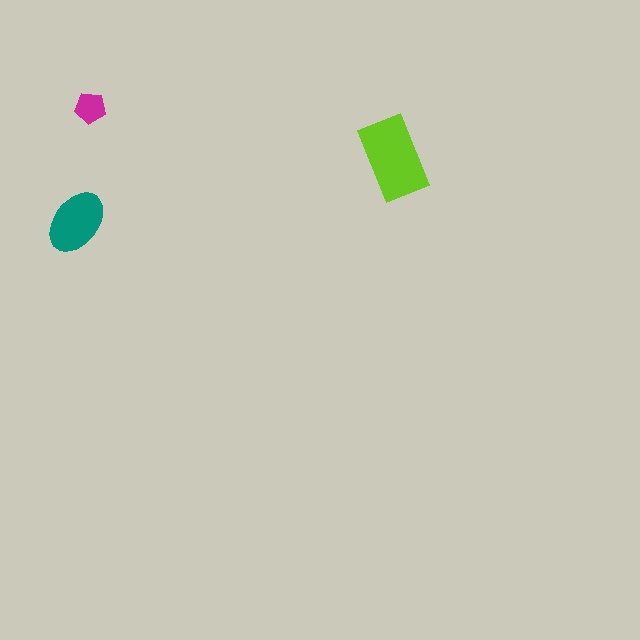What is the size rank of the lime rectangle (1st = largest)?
1st.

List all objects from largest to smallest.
The lime rectangle, the teal ellipse, the magenta pentagon.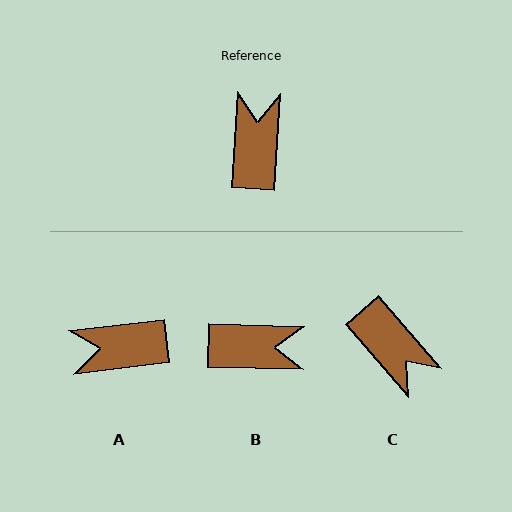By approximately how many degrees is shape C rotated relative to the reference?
Approximately 136 degrees clockwise.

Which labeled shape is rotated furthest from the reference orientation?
C, about 136 degrees away.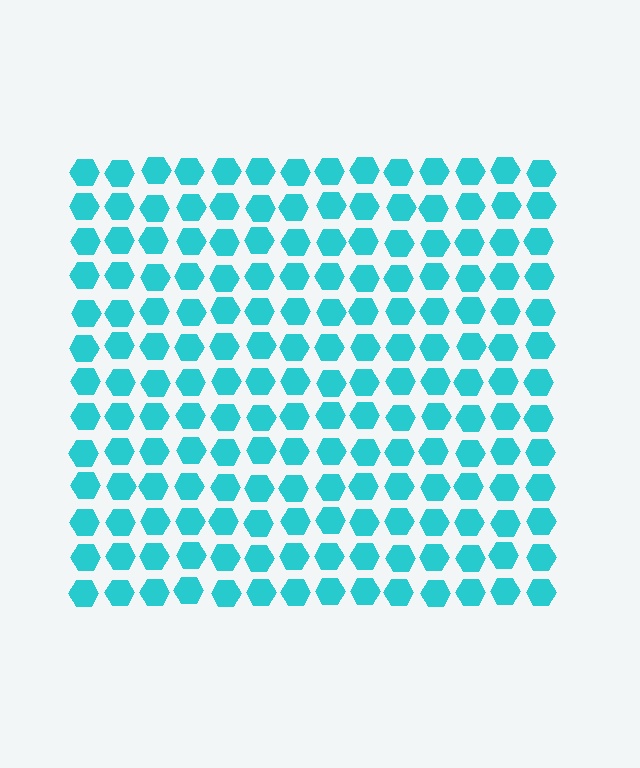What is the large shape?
The large shape is a square.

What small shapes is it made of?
It is made of small hexagons.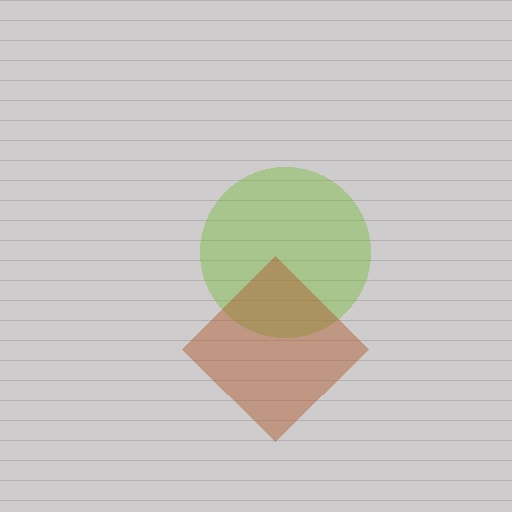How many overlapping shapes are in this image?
There are 2 overlapping shapes in the image.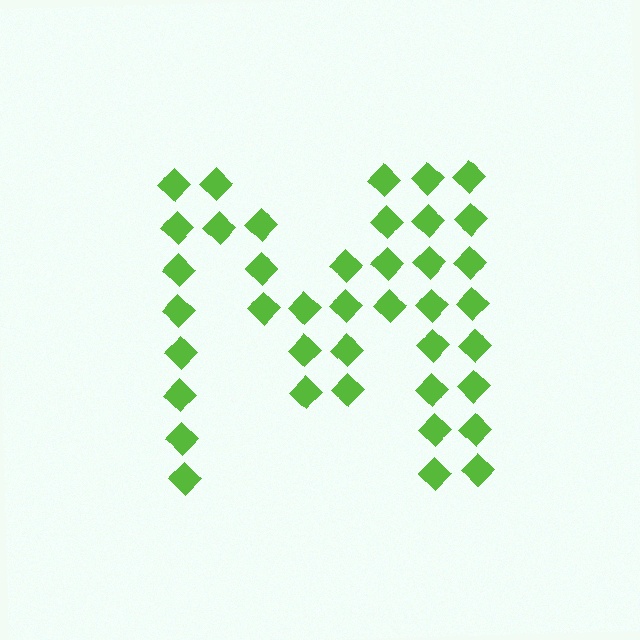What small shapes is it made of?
It is made of small diamonds.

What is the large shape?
The large shape is the letter M.